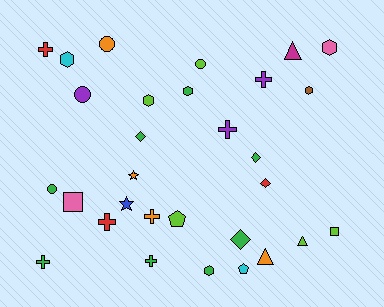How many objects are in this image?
There are 30 objects.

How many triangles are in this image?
There are 3 triangles.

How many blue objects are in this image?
There is 1 blue object.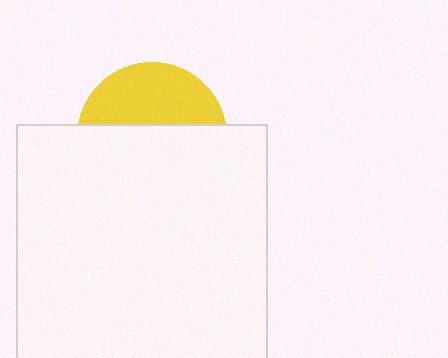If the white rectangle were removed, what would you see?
You would see the complete yellow circle.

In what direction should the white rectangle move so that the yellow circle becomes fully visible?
The white rectangle should move down. That is the shortest direction to clear the overlap and leave the yellow circle fully visible.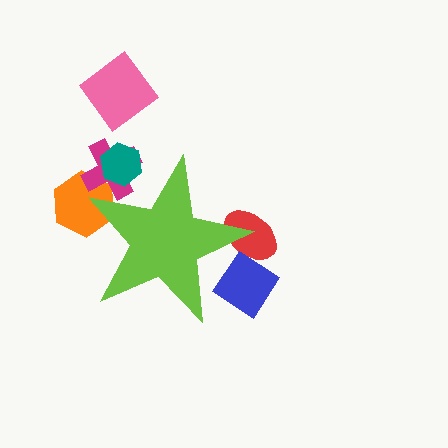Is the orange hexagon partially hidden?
Yes, the orange hexagon is partially hidden behind the lime star.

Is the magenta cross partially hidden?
Yes, the magenta cross is partially hidden behind the lime star.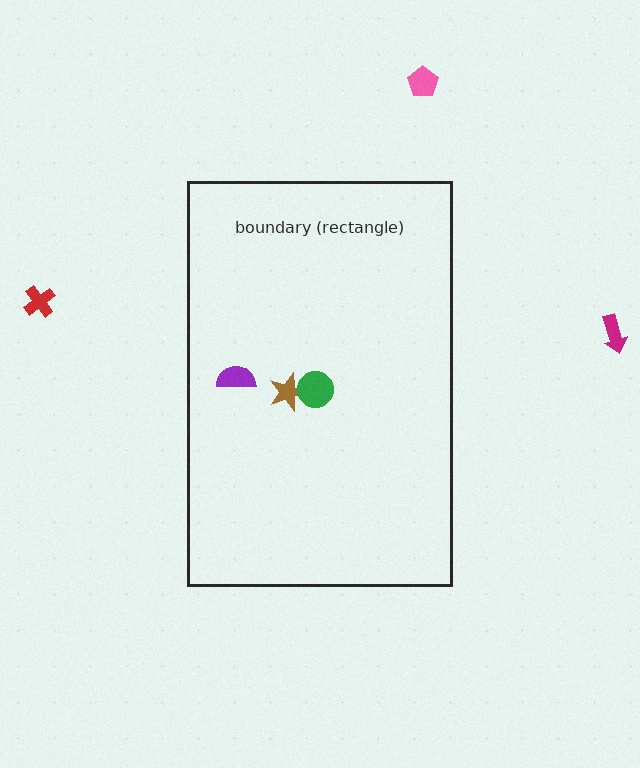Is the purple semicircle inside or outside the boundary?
Inside.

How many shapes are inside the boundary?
3 inside, 3 outside.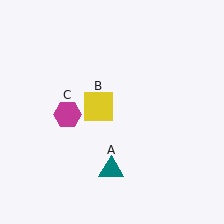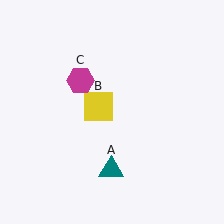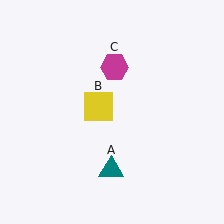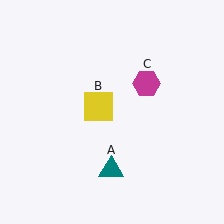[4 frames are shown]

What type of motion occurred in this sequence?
The magenta hexagon (object C) rotated clockwise around the center of the scene.